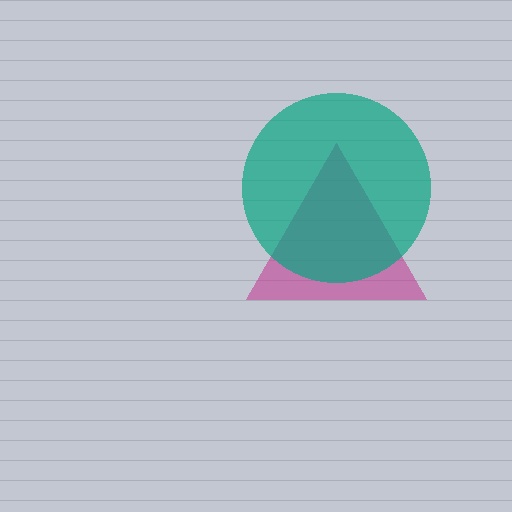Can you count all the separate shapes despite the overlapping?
Yes, there are 2 separate shapes.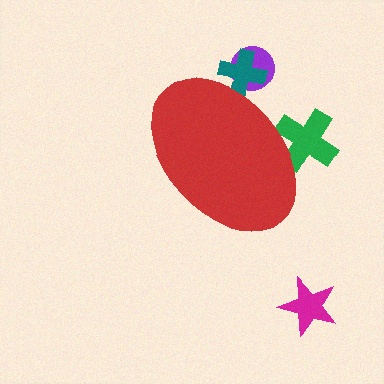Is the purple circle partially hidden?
Yes, the purple circle is partially hidden behind the red ellipse.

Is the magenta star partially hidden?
No, the magenta star is fully visible.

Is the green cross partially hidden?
Yes, the green cross is partially hidden behind the red ellipse.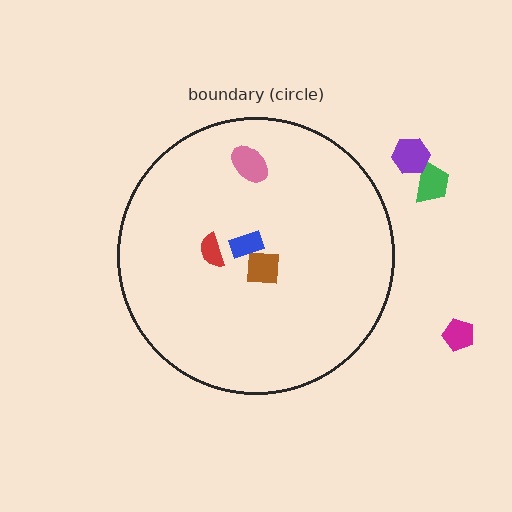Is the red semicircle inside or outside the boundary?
Inside.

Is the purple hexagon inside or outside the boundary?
Outside.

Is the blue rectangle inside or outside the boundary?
Inside.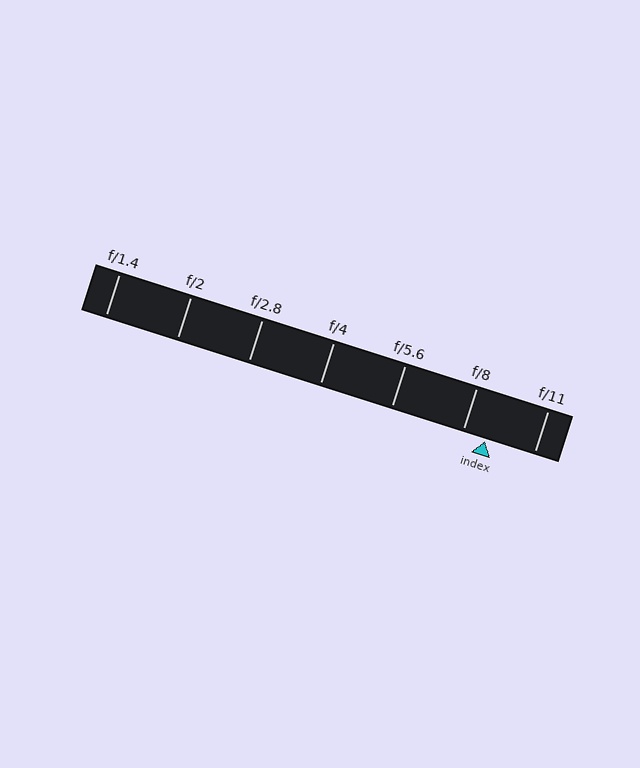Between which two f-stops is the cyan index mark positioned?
The index mark is between f/8 and f/11.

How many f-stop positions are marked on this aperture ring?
There are 7 f-stop positions marked.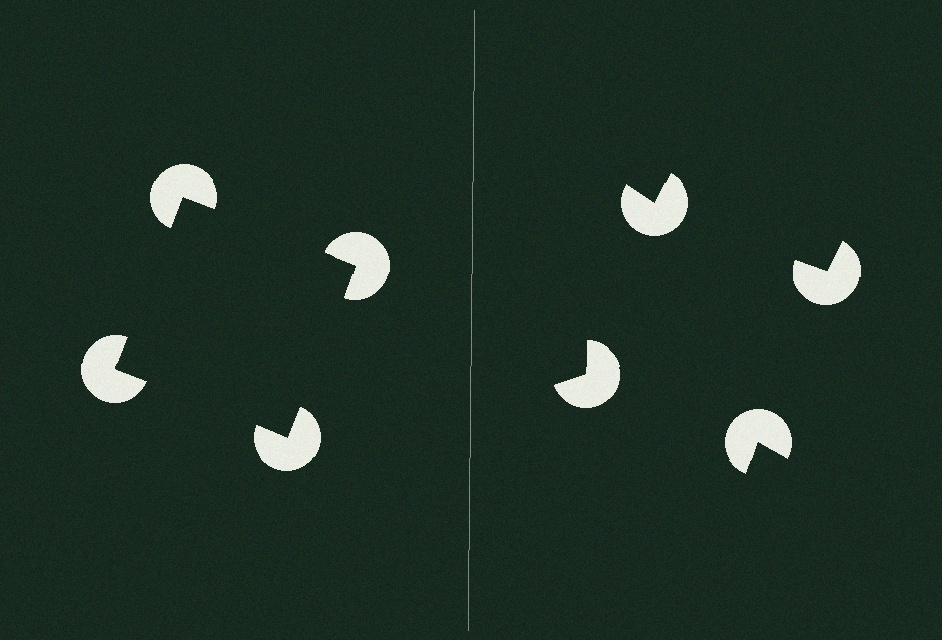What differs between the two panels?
The pac-man discs are positioned identically on both sides; only the wedge orientations differ. On the left they align to a square; on the right they are misaligned.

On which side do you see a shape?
An illusory square appears on the left side. On the right side the wedge cuts are rotated, so no coherent shape forms.